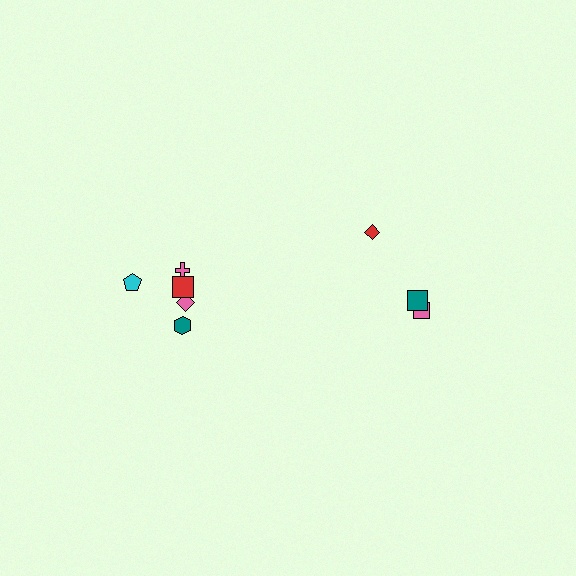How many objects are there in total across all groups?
There are 8 objects.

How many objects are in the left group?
There are 5 objects.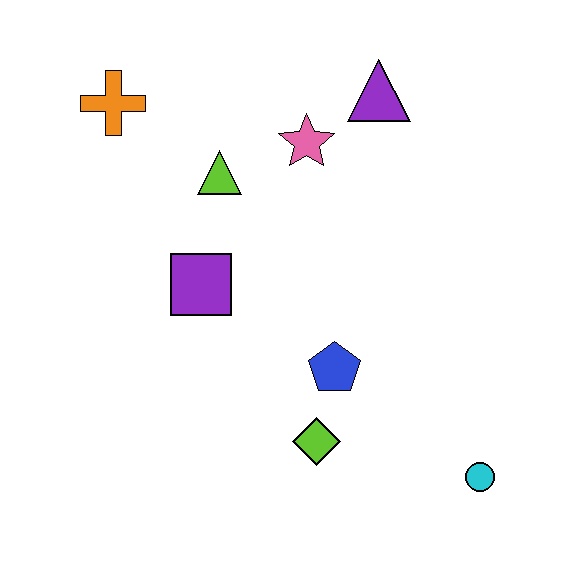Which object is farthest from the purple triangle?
The cyan circle is farthest from the purple triangle.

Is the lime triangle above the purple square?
Yes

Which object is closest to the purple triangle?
The pink star is closest to the purple triangle.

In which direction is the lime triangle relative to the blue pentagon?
The lime triangle is above the blue pentagon.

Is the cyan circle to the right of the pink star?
Yes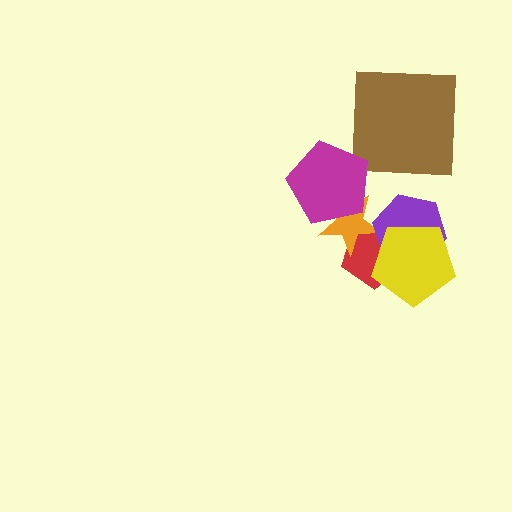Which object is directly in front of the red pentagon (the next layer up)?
The orange star is directly in front of the red pentagon.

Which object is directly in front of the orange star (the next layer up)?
The purple hexagon is directly in front of the orange star.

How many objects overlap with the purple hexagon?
3 objects overlap with the purple hexagon.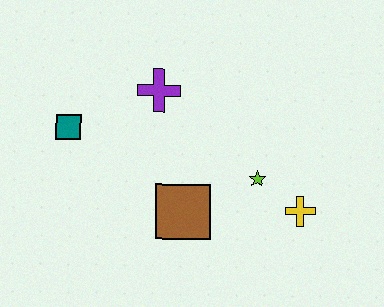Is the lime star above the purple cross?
No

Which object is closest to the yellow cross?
The lime star is closest to the yellow cross.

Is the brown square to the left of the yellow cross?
Yes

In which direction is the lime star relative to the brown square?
The lime star is to the right of the brown square.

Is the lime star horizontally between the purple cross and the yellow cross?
Yes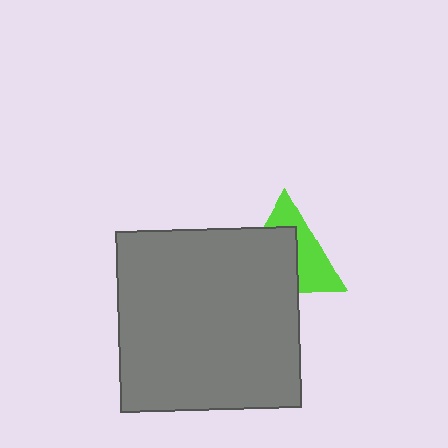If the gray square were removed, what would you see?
You would see the complete lime triangle.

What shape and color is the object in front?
The object in front is a gray square.